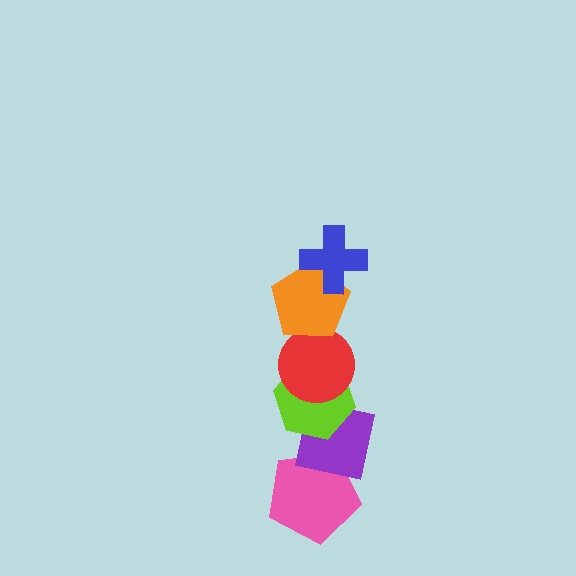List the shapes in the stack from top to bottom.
From top to bottom: the blue cross, the orange pentagon, the red circle, the lime hexagon, the purple square, the pink pentagon.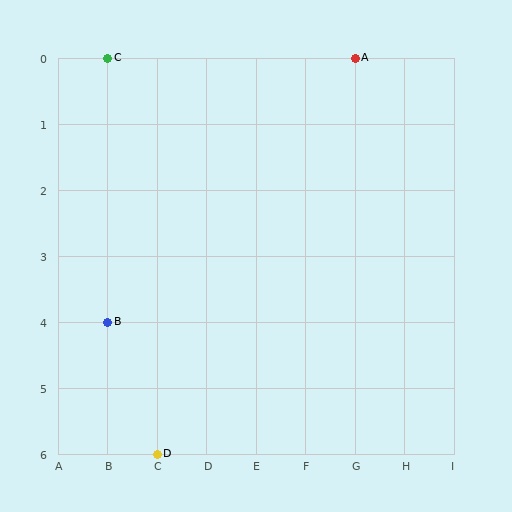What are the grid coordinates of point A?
Point A is at grid coordinates (G, 0).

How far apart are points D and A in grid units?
Points D and A are 4 columns and 6 rows apart (about 7.2 grid units diagonally).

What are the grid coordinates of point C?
Point C is at grid coordinates (B, 0).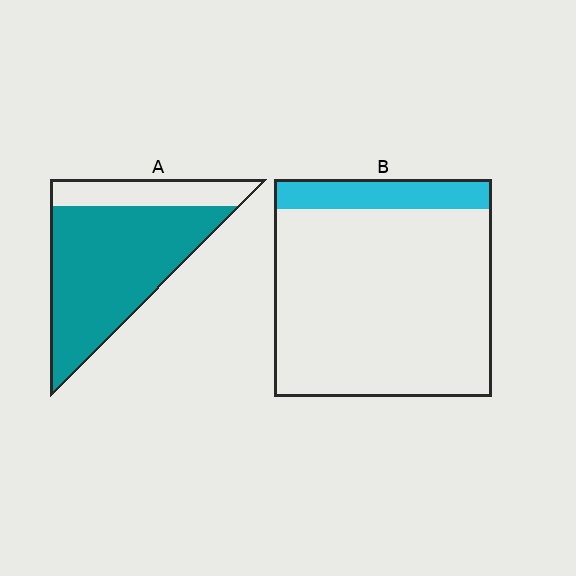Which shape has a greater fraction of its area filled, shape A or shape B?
Shape A.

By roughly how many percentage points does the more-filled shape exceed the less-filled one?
By roughly 65 percentage points (A over B).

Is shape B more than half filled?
No.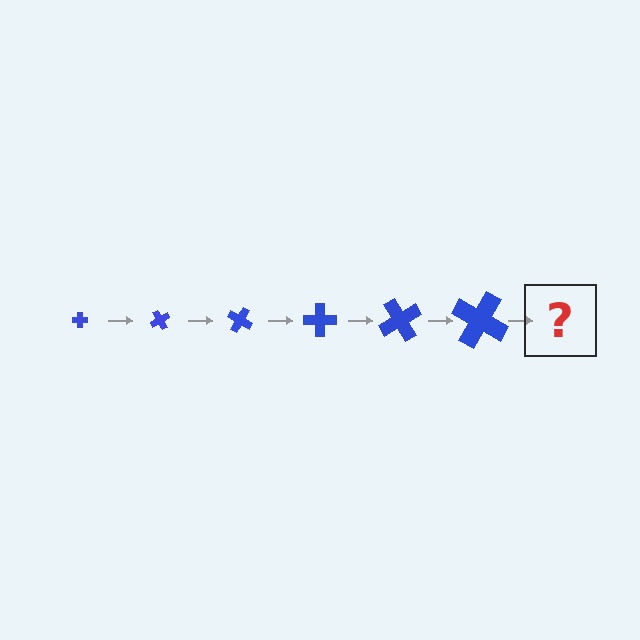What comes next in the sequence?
The next element should be a cross, larger than the previous one and rotated 360 degrees from the start.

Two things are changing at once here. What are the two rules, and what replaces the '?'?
The two rules are that the cross grows larger each step and it rotates 60 degrees each step. The '?' should be a cross, larger than the previous one and rotated 360 degrees from the start.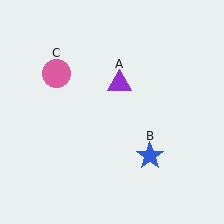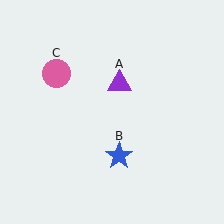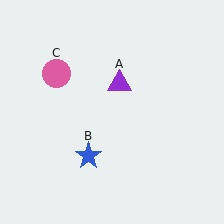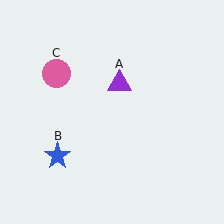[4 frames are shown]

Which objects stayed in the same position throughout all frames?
Purple triangle (object A) and pink circle (object C) remained stationary.